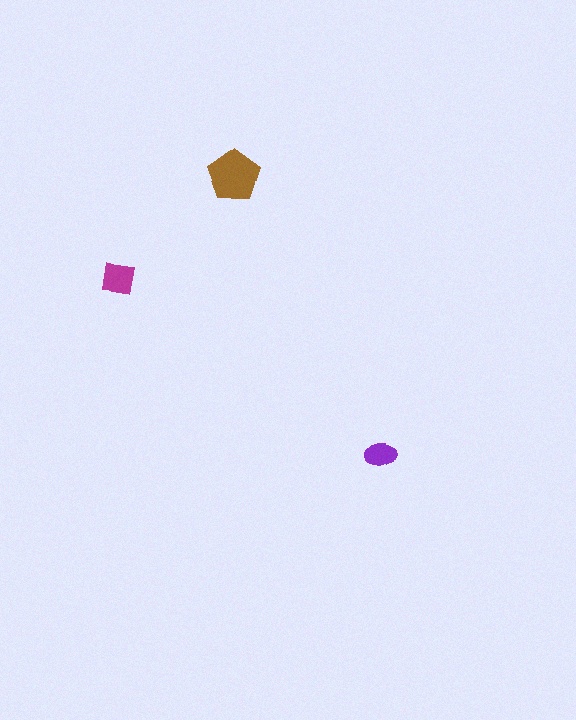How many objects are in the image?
There are 3 objects in the image.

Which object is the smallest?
The purple ellipse.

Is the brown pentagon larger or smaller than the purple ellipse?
Larger.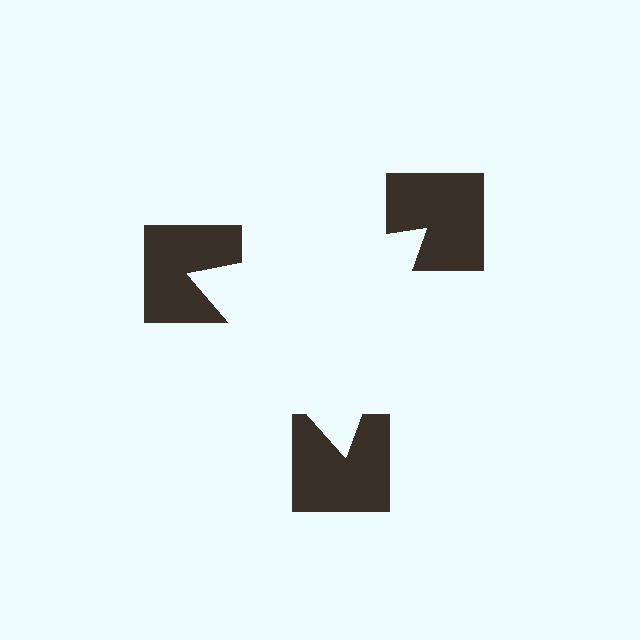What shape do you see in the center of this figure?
An illusory triangle — its edges are inferred from the aligned wedge cuts in the notched squares, not physically drawn.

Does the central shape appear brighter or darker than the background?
It typically appears slightly brighter than the background, even though no actual brightness change is drawn.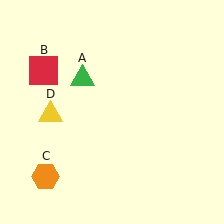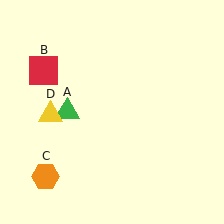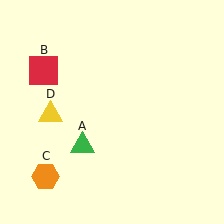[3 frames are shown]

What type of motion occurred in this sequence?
The green triangle (object A) rotated counterclockwise around the center of the scene.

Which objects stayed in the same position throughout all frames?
Red square (object B) and orange hexagon (object C) and yellow triangle (object D) remained stationary.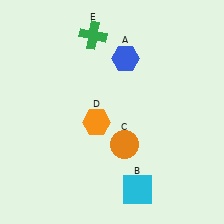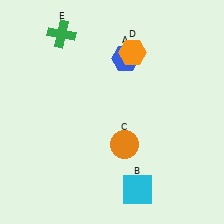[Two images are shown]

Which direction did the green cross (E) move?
The green cross (E) moved left.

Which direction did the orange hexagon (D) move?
The orange hexagon (D) moved up.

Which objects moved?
The objects that moved are: the orange hexagon (D), the green cross (E).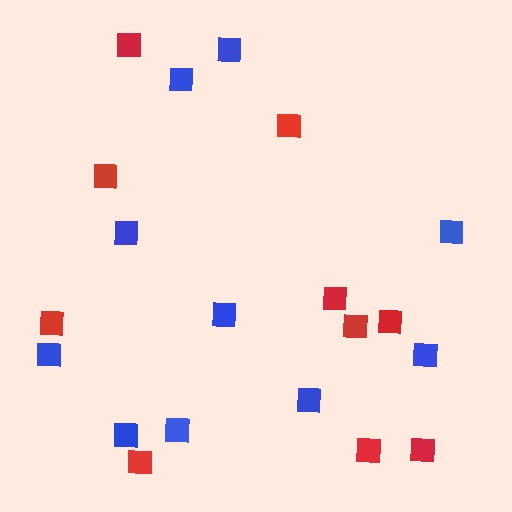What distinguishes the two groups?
There are 2 groups: one group of red squares (10) and one group of blue squares (10).